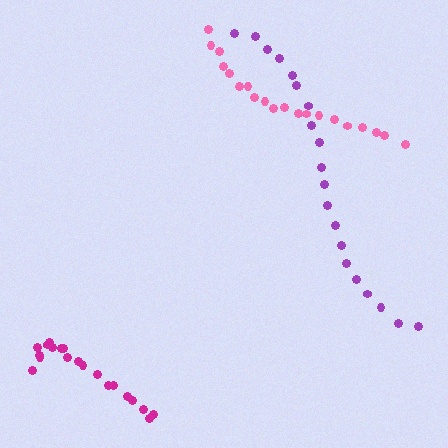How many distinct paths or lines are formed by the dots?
There are 3 distinct paths.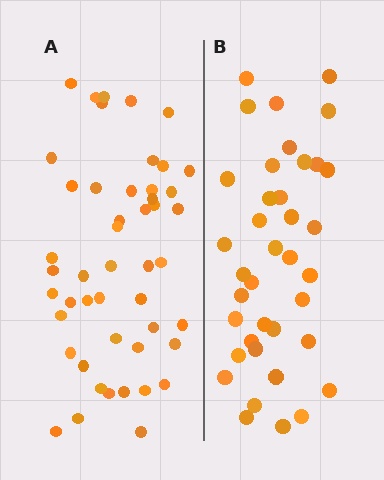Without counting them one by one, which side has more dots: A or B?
Region A (the left region) has more dots.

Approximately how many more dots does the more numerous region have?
Region A has roughly 10 or so more dots than region B.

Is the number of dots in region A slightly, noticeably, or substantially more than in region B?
Region A has noticeably more, but not dramatically so. The ratio is roughly 1.3 to 1.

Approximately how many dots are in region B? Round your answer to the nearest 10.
About 40 dots. (The exact count is 38, which rounds to 40.)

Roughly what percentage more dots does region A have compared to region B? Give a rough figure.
About 25% more.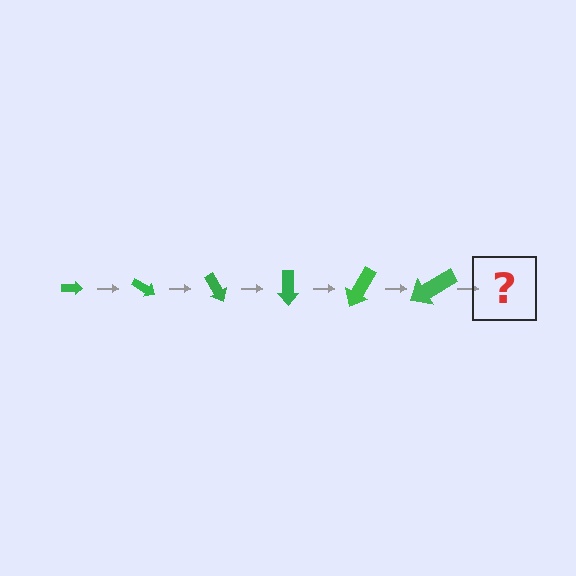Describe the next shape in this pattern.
It should be an arrow, larger than the previous one and rotated 180 degrees from the start.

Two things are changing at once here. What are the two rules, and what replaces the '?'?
The two rules are that the arrow grows larger each step and it rotates 30 degrees each step. The '?' should be an arrow, larger than the previous one and rotated 180 degrees from the start.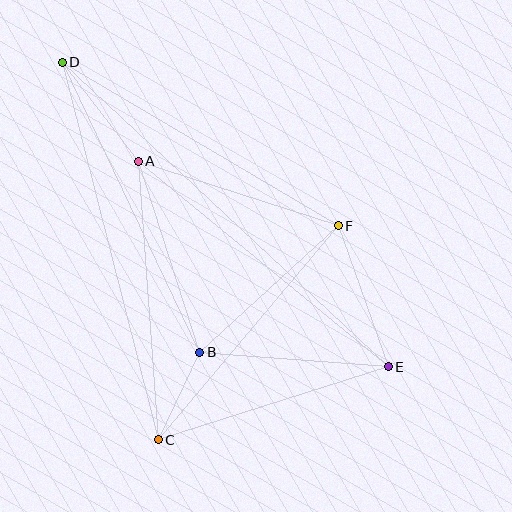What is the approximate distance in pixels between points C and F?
The distance between C and F is approximately 280 pixels.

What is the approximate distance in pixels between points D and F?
The distance between D and F is approximately 321 pixels.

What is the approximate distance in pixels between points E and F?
The distance between E and F is approximately 150 pixels.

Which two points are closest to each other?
Points B and C are closest to each other.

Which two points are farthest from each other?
Points D and E are farthest from each other.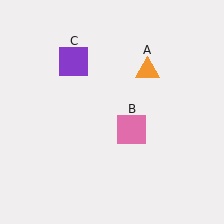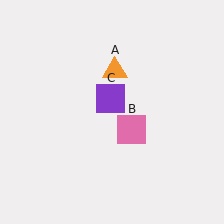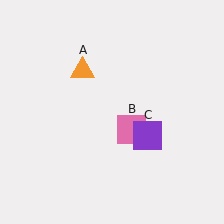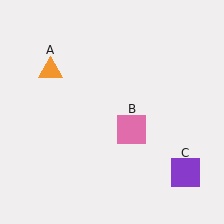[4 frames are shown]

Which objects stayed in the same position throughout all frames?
Pink square (object B) remained stationary.